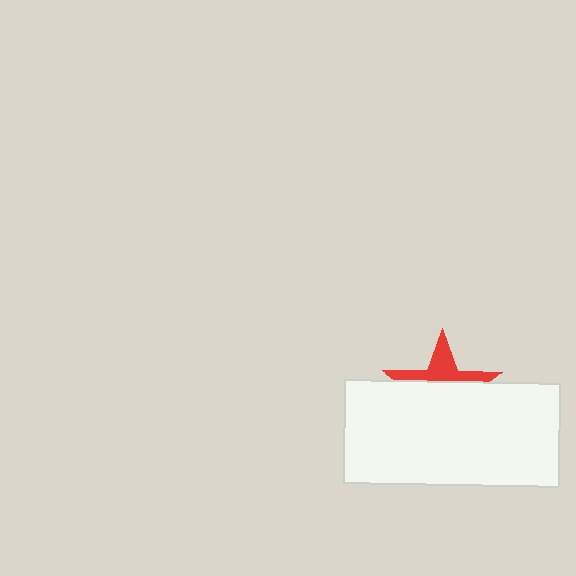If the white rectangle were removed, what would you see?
You would see the complete red star.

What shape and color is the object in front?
The object in front is a white rectangle.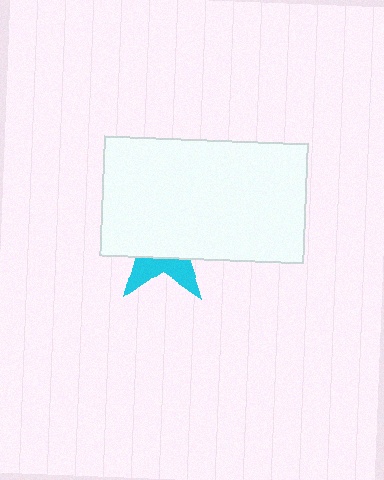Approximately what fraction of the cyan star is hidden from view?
Roughly 69% of the cyan star is hidden behind the white rectangle.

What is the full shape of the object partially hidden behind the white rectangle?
The partially hidden object is a cyan star.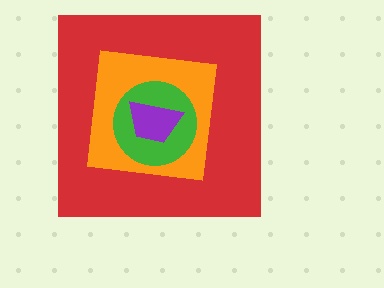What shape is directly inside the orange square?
The green circle.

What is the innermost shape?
The purple trapezoid.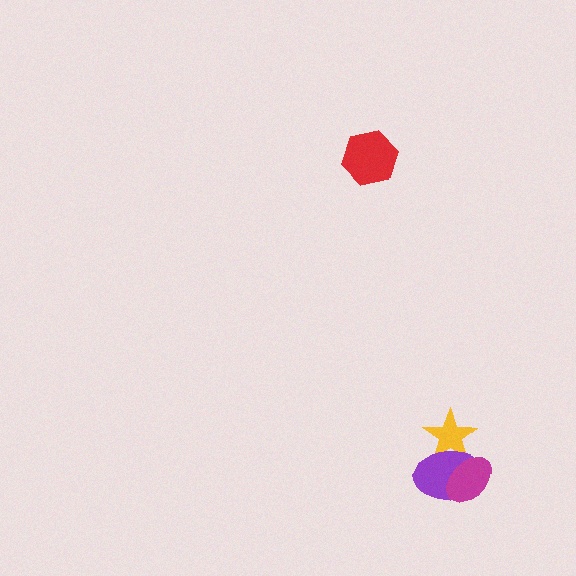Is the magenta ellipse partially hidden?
No, no other shape covers it.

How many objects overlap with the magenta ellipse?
2 objects overlap with the magenta ellipse.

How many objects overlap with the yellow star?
2 objects overlap with the yellow star.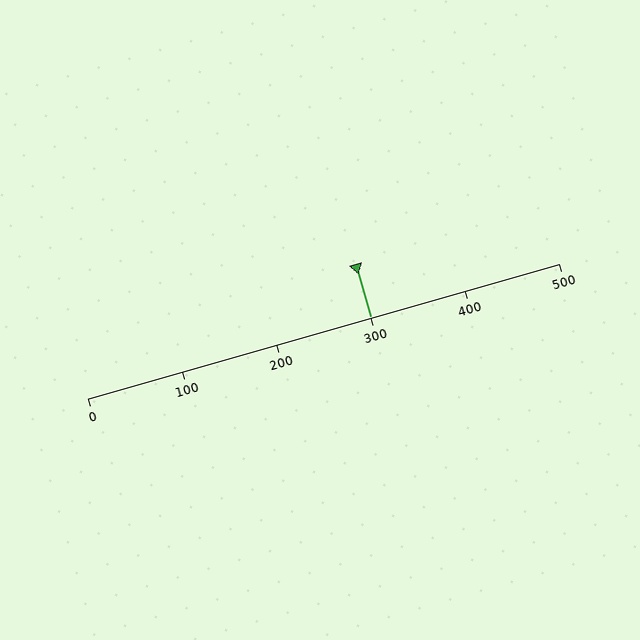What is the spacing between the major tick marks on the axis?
The major ticks are spaced 100 apart.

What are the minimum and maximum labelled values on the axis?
The axis runs from 0 to 500.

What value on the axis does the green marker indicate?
The marker indicates approximately 300.